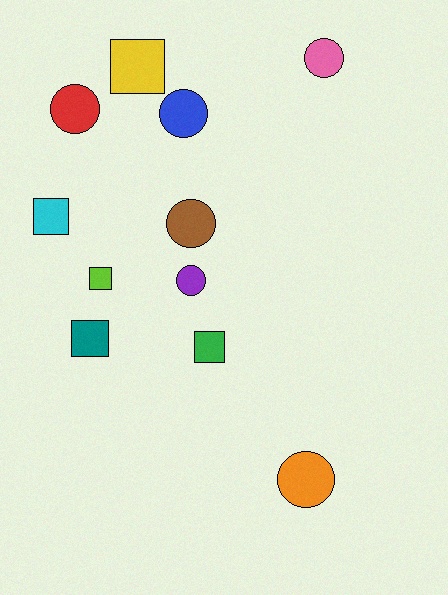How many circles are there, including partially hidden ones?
There are 6 circles.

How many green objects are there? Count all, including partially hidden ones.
There is 1 green object.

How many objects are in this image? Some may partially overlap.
There are 11 objects.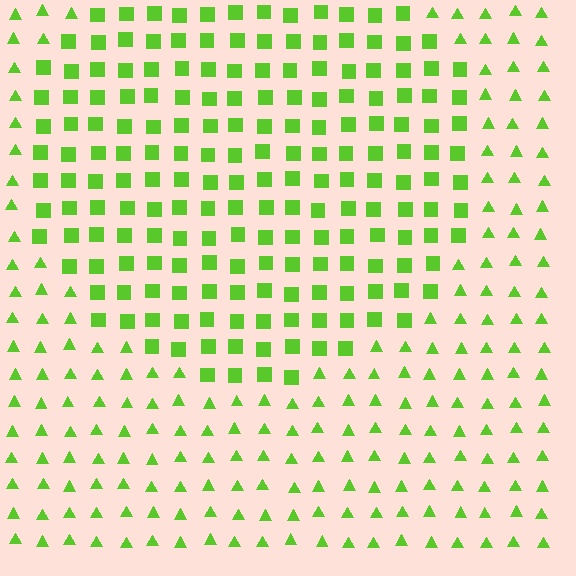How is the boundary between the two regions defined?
The boundary is defined by a change in element shape: squares inside vs. triangles outside. All elements share the same color and spacing.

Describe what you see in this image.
The image is filled with small lime elements arranged in a uniform grid. A circle-shaped region contains squares, while the surrounding area contains triangles. The boundary is defined purely by the change in element shape.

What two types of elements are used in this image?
The image uses squares inside the circle region and triangles outside it.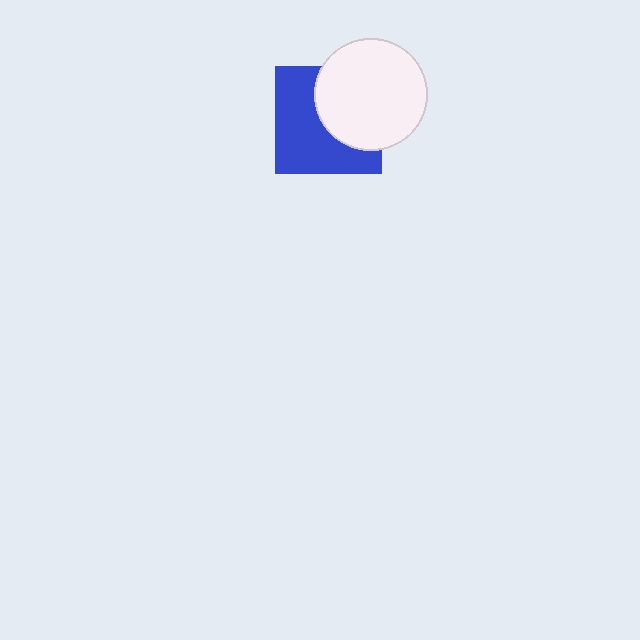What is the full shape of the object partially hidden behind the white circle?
The partially hidden object is a blue square.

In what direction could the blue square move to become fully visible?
The blue square could move left. That would shift it out from behind the white circle entirely.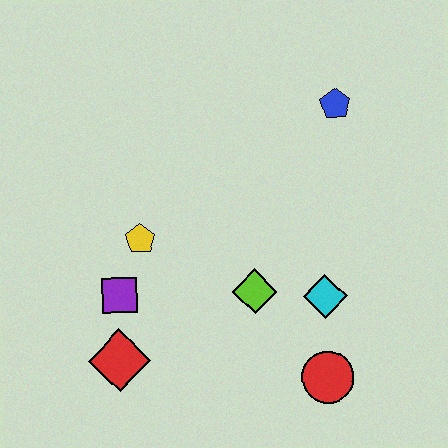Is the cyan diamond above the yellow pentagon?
No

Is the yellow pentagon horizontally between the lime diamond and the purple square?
Yes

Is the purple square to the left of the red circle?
Yes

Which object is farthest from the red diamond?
The blue pentagon is farthest from the red diamond.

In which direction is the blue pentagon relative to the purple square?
The blue pentagon is to the right of the purple square.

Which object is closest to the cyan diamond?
The lime diamond is closest to the cyan diamond.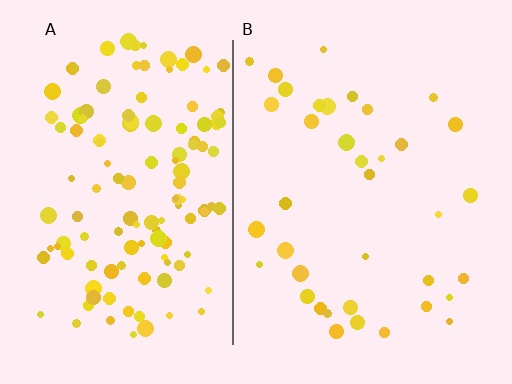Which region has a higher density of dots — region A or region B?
A (the left).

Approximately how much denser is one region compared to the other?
Approximately 3.4× — region A over region B.